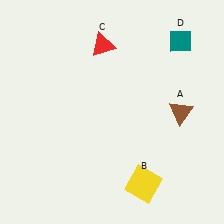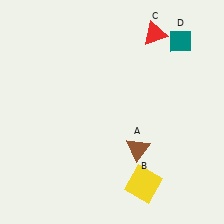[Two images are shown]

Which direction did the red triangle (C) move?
The red triangle (C) moved right.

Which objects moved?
The objects that moved are: the brown triangle (A), the red triangle (C).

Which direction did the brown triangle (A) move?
The brown triangle (A) moved left.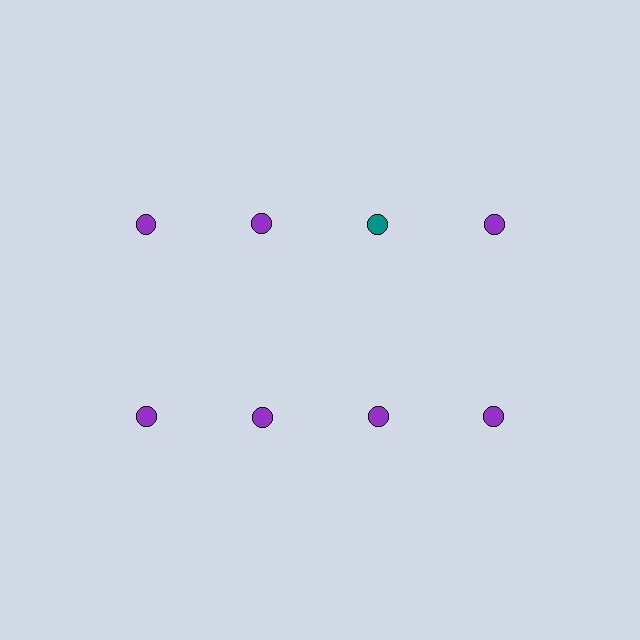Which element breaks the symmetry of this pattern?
The teal circle in the top row, center column breaks the symmetry. All other shapes are purple circles.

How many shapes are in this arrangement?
There are 8 shapes arranged in a grid pattern.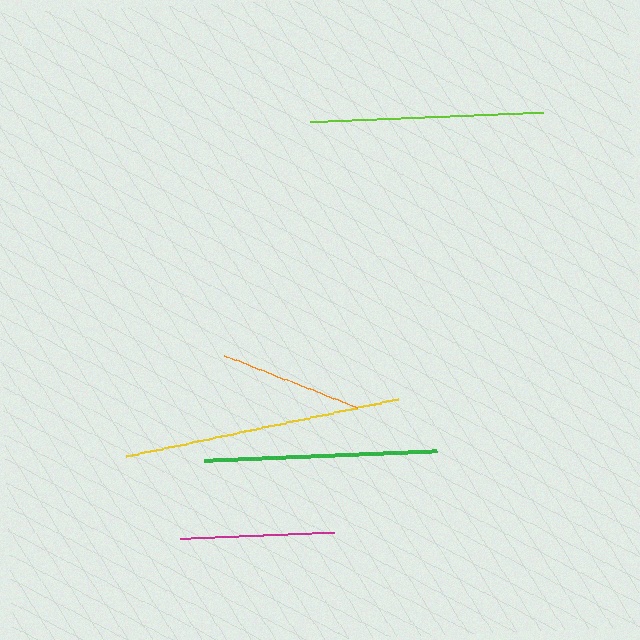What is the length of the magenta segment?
The magenta segment is approximately 154 pixels long.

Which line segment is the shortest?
The orange line is the shortest at approximately 142 pixels.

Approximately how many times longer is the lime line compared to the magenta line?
The lime line is approximately 1.5 times the length of the magenta line.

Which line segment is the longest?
The yellow line is the longest at approximately 278 pixels.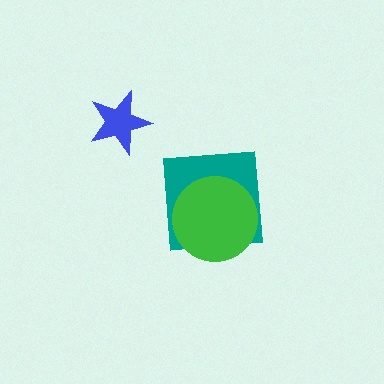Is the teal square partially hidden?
Yes, it is partially covered by another shape.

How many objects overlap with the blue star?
0 objects overlap with the blue star.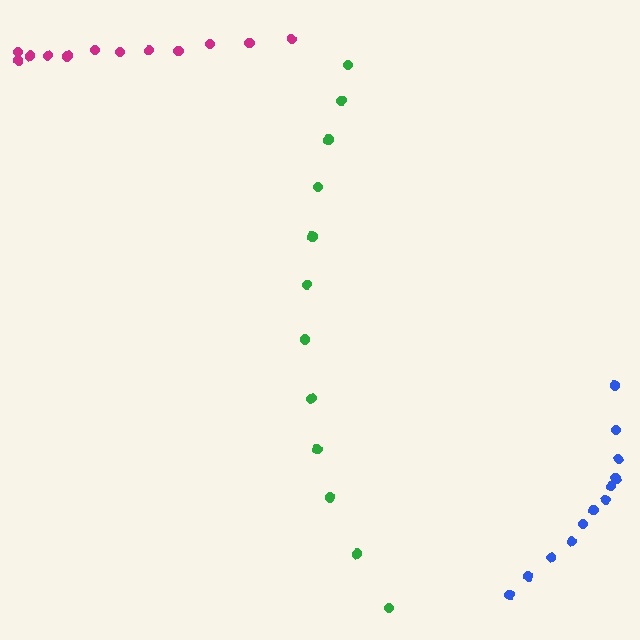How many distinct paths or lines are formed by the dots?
There are 3 distinct paths.